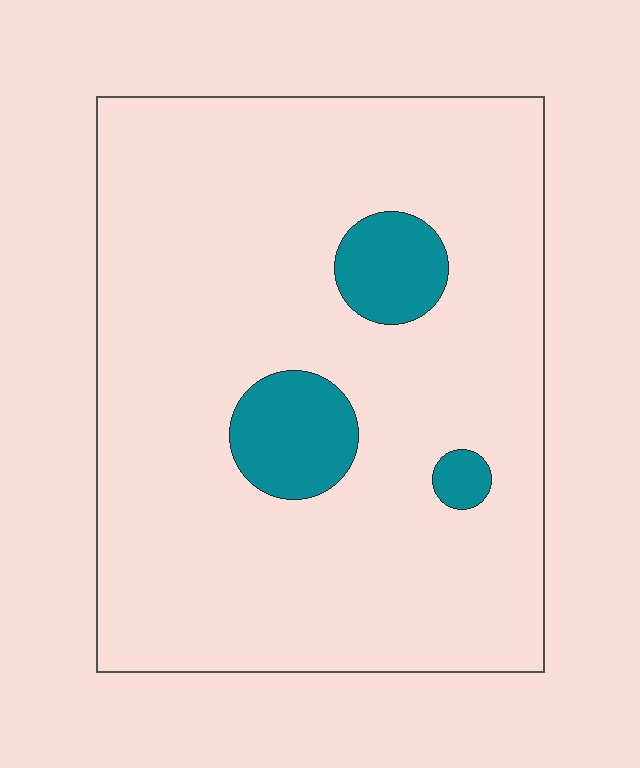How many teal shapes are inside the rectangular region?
3.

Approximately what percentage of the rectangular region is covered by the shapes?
Approximately 10%.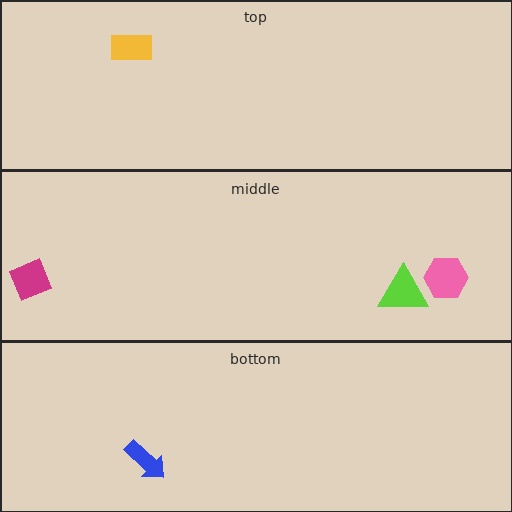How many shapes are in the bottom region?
1.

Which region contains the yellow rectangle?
The top region.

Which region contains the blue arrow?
The bottom region.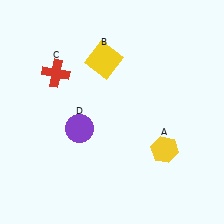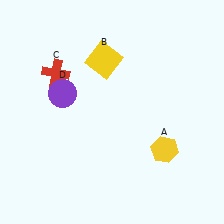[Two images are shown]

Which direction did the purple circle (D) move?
The purple circle (D) moved up.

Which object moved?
The purple circle (D) moved up.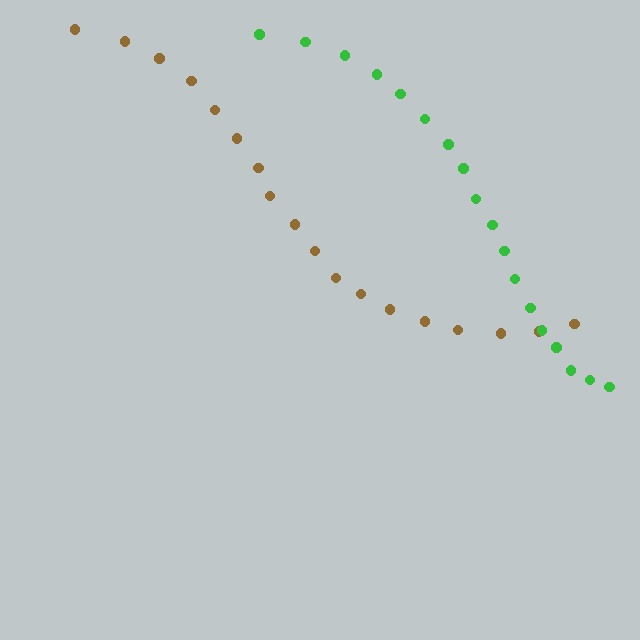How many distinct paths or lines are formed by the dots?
There are 2 distinct paths.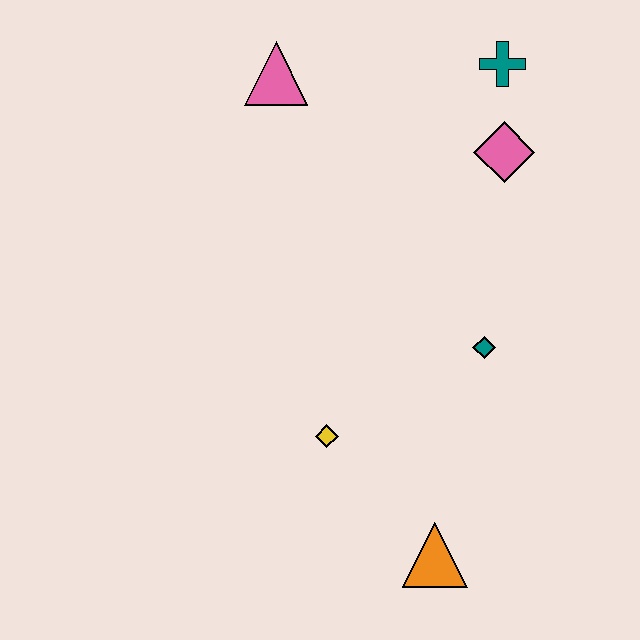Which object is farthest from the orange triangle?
The pink triangle is farthest from the orange triangle.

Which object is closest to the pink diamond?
The teal cross is closest to the pink diamond.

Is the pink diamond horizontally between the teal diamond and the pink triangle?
No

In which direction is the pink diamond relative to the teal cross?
The pink diamond is below the teal cross.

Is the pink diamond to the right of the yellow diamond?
Yes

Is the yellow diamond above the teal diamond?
No